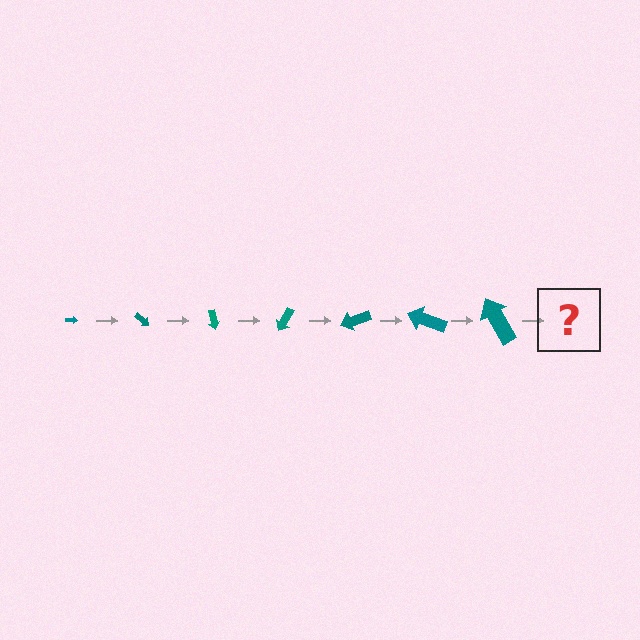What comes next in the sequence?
The next element should be an arrow, larger than the previous one and rotated 280 degrees from the start.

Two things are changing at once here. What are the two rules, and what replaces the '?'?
The two rules are that the arrow grows larger each step and it rotates 40 degrees each step. The '?' should be an arrow, larger than the previous one and rotated 280 degrees from the start.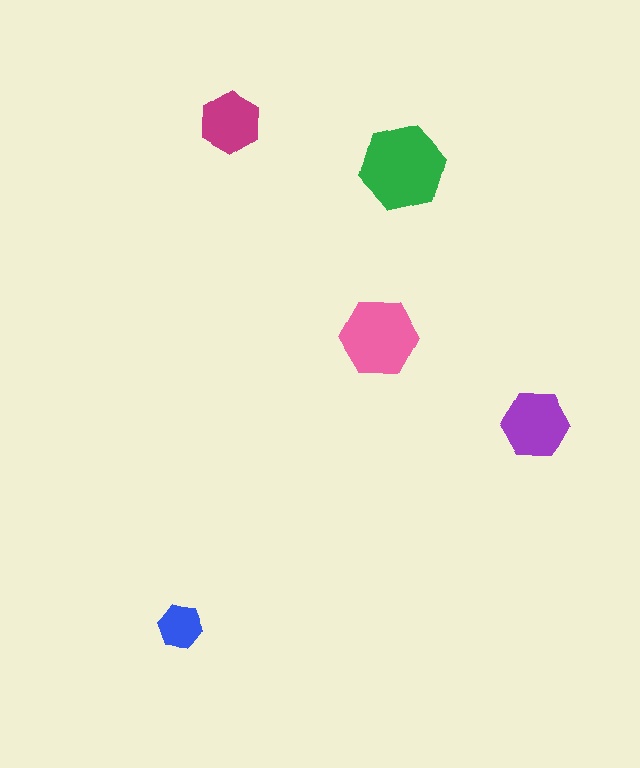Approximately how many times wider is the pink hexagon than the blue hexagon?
About 2 times wider.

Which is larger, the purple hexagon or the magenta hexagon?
The purple one.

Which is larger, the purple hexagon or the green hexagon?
The green one.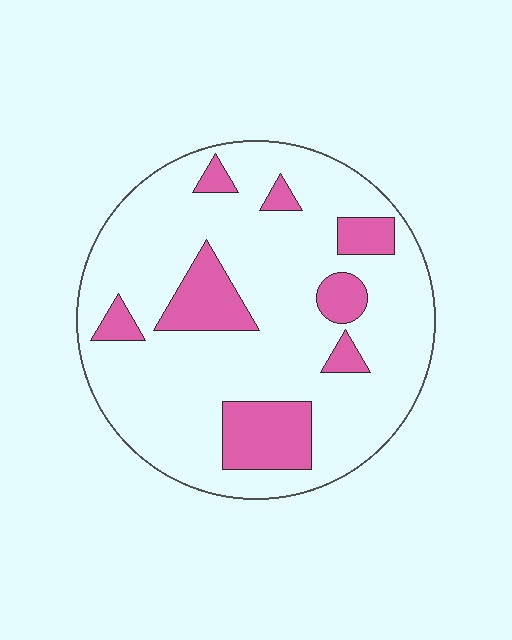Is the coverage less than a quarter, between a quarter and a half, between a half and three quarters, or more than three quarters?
Less than a quarter.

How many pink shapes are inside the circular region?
8.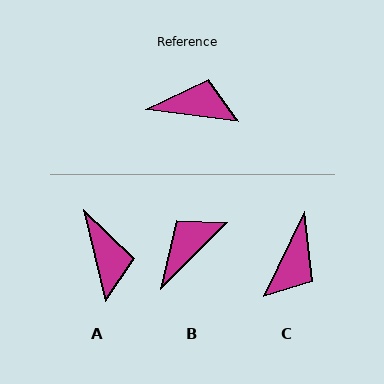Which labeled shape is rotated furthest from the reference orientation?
C, about 109 degrees away.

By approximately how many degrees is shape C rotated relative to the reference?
Approximately 109 degrees clockwise.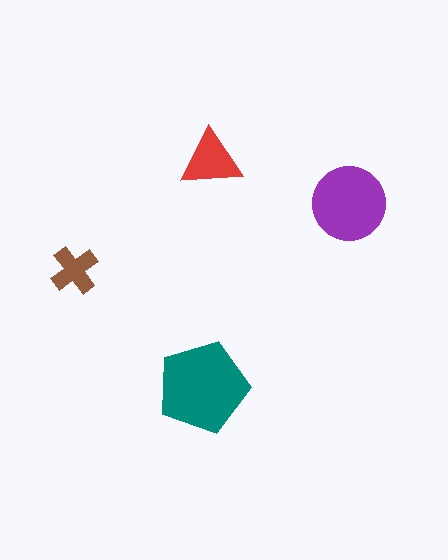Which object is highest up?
The red triangle is topmost.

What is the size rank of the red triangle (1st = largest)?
3rd.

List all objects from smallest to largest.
The brown cross, the red triangle, the purple circle, the teal pentagon.